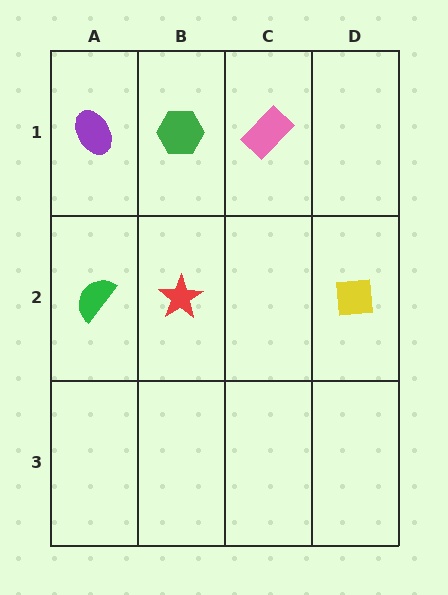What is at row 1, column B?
A green hexagon.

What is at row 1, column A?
A purple ellipse.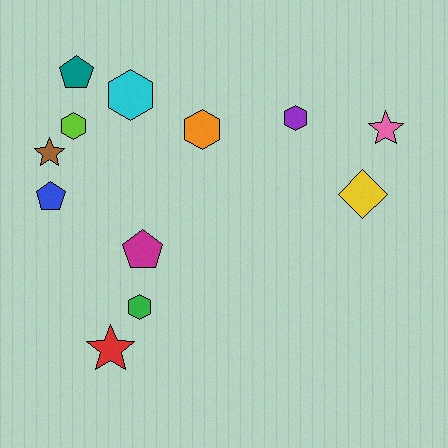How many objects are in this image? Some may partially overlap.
There are 12 objects.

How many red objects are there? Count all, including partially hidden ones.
There is 1 red object.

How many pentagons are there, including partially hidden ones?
There are 3 pentagons.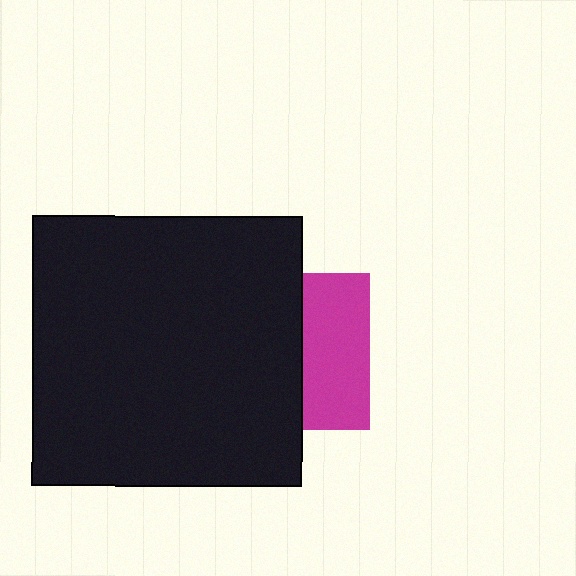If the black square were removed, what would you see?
You would see the complete magenta square.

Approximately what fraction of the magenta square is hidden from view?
Roughly 58% of the magenta square is hidden behind the black square.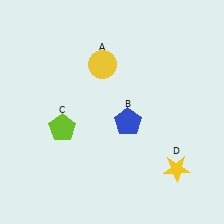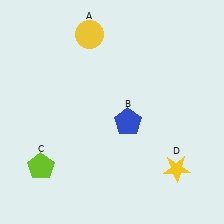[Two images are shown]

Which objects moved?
The objects that moved are: the yellow circle (A), the lime pentagon (C).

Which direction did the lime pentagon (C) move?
The lime pentagon (C) moved down.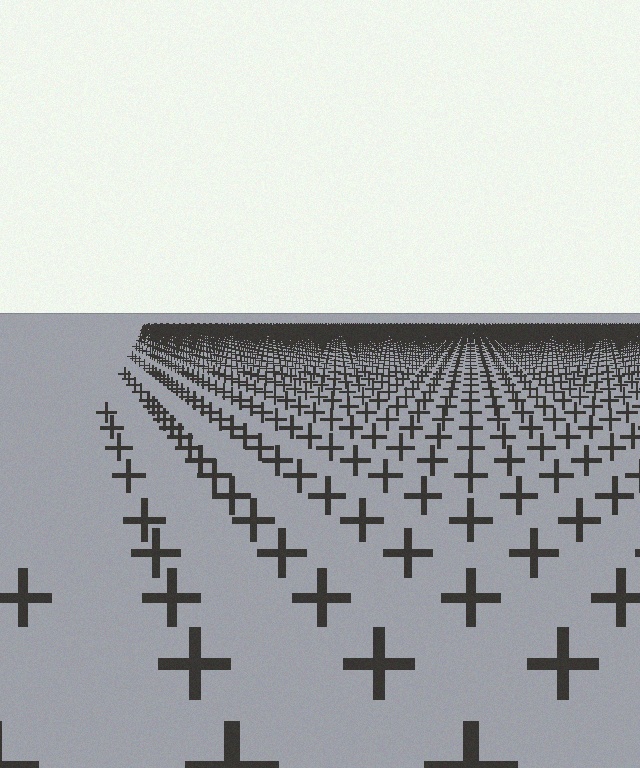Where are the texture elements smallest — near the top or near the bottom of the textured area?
Near the top.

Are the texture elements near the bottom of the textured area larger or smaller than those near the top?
Larger. Near the bottom, elements are closer to the viewer and appear at a bigger on-screen size.